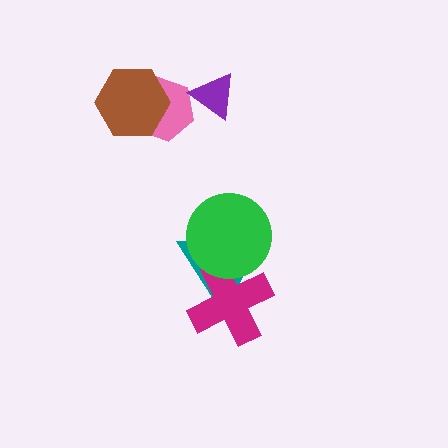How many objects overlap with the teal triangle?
2 objects overlap with the teal triangle.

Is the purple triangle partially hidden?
No, no other shape covers it.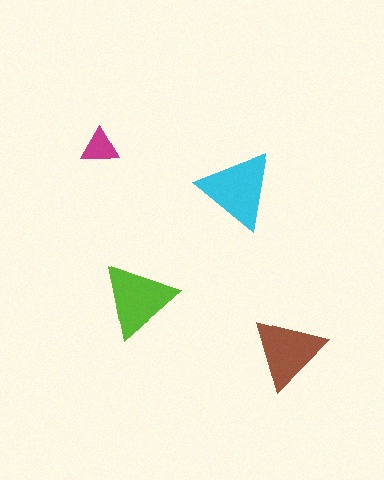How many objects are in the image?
There are 4 objects in the image.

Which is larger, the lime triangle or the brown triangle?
The lime one.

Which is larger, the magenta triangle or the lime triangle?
The lime one.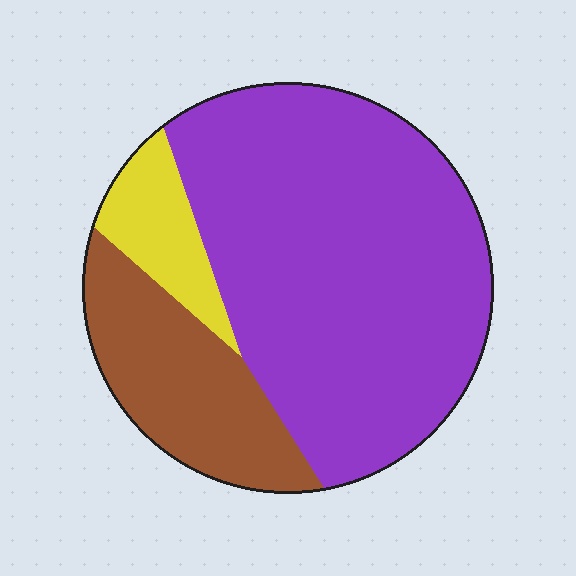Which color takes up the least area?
Yellow, at roughly 10%.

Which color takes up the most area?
Purple, at roughly 70%.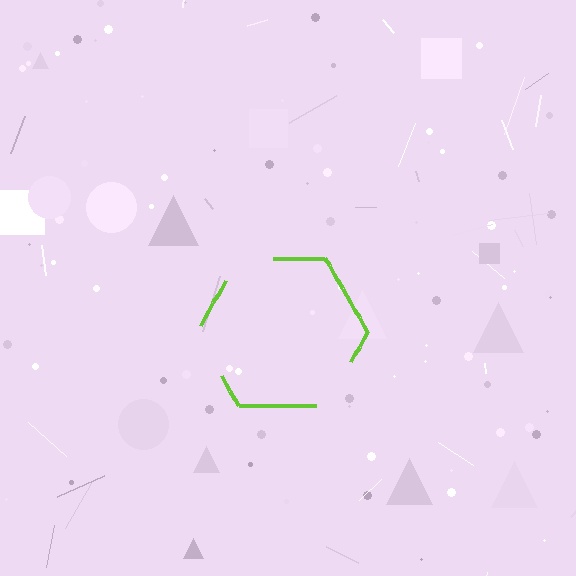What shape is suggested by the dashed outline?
The dashed outline suggests a hexagon.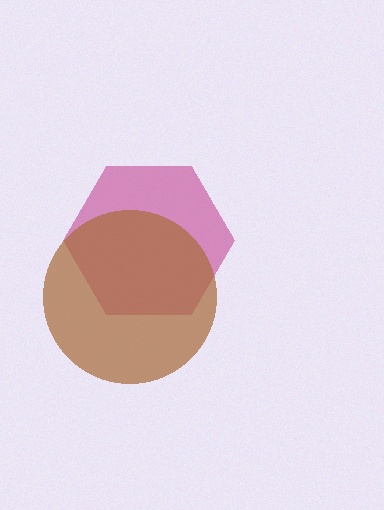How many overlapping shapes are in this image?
There are 2 overlapping shapes in the image.